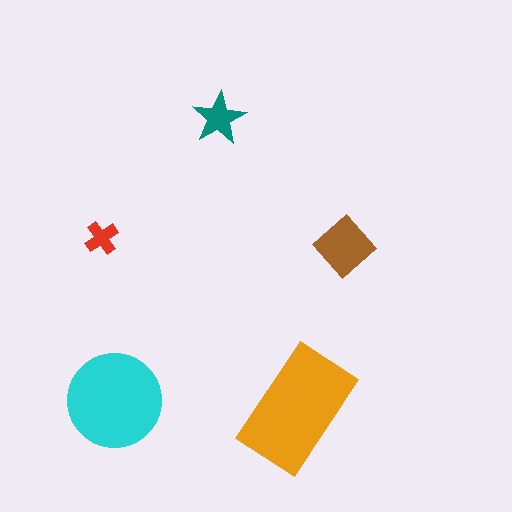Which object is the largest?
The orange rectangle.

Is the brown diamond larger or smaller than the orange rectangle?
Smaller.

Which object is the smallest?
The red cross.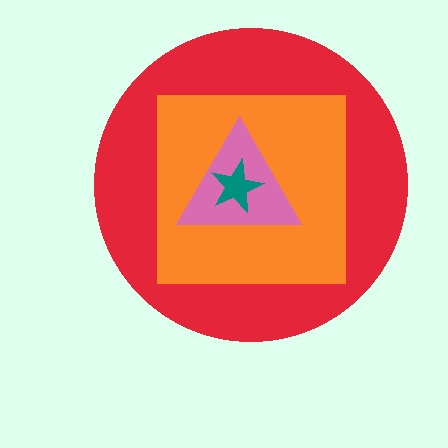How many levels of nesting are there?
4.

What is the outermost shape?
The red circle.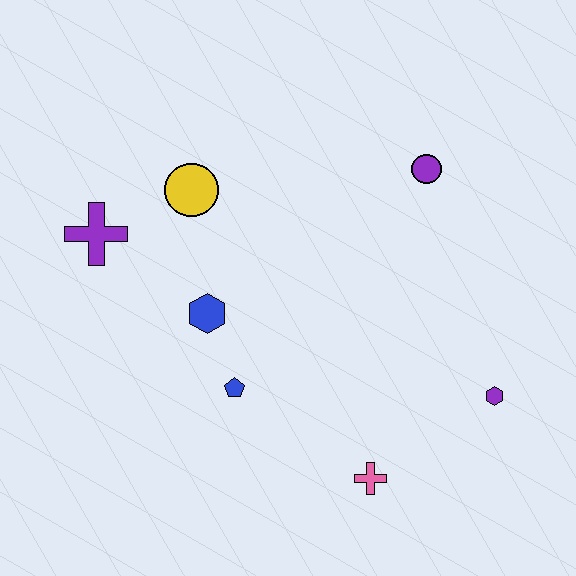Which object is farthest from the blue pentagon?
The purple circle is farthest from the blue pentagon.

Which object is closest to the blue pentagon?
The blue hexagon is closest to the blue pentagon.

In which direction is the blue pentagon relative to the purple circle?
The blue pentagon is below the purple circle.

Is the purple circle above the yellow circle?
Yes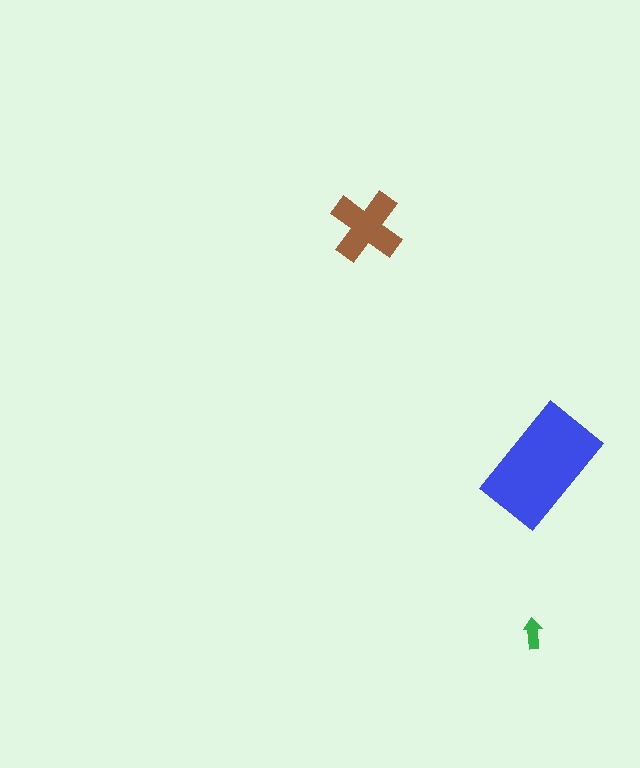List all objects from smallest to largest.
The green arrow, the brown cross, the blue rectangle.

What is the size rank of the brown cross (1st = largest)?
2nd.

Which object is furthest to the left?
The brown cross is leftmost.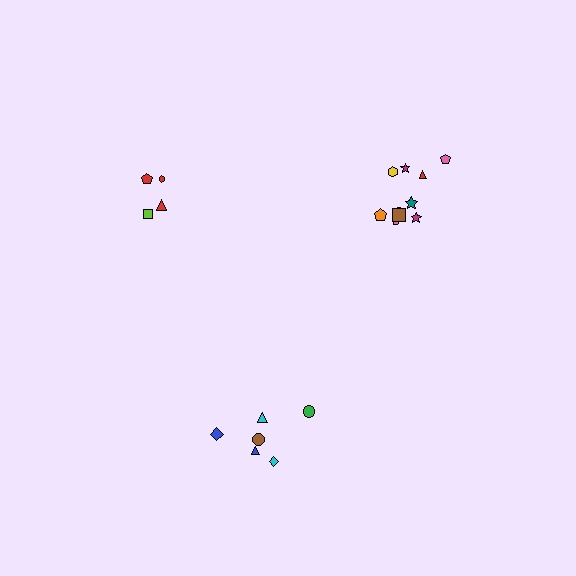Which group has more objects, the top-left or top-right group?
The top-right group.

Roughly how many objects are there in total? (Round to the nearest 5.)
Roughly 20 objects in total.